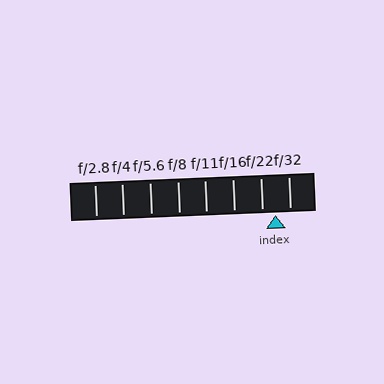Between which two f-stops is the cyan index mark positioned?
The index mark is between f/22 and f/32.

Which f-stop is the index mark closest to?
The index mark is closest to f/22.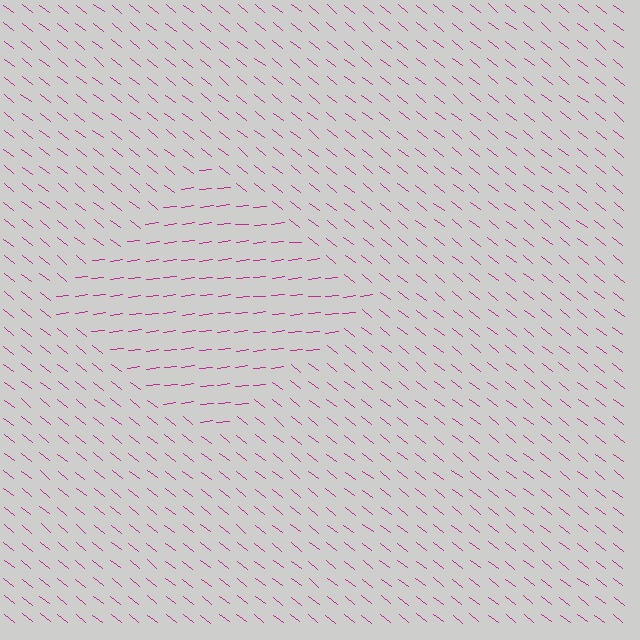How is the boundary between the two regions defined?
The boundary is defined purely by a change in line orientation (approximately 45 degrees difference). All lines are the same color and thickness.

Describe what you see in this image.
The image is filled with small magenta line segments. A diamond region in the image has lines oriented differently from the surrounding lines, creating a visible texture boundary.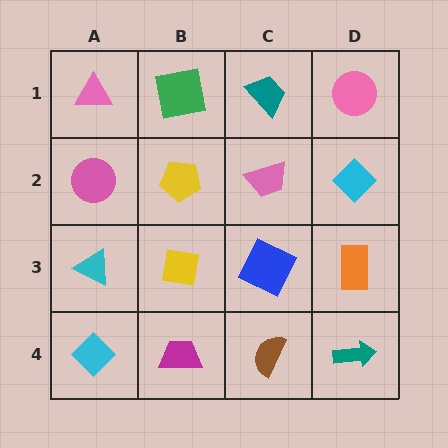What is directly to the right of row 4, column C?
A teal arrow.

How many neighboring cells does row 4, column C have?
3.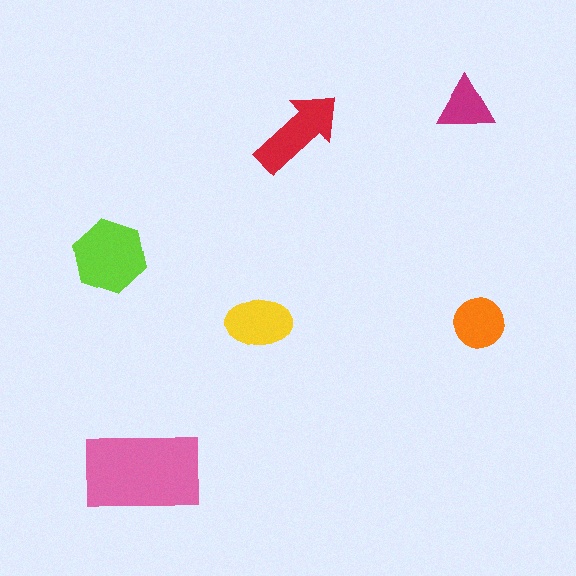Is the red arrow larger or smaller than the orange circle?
Larger.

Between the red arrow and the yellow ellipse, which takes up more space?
The red arrow.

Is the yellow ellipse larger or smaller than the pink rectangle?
Smaller.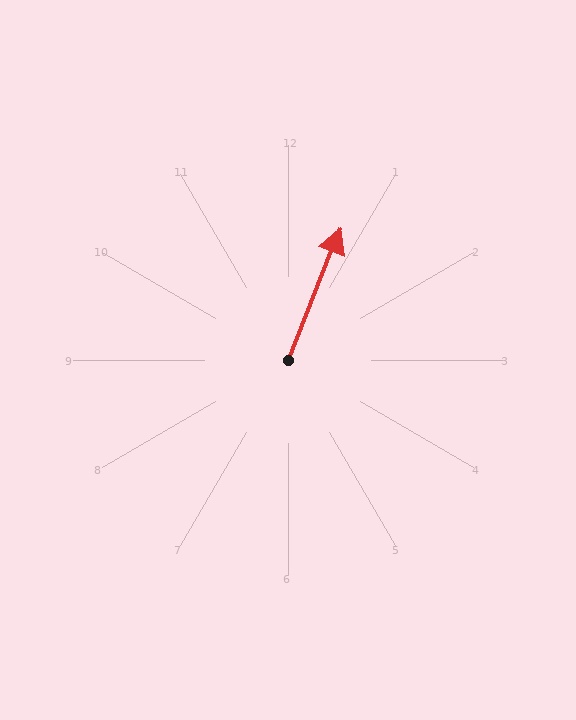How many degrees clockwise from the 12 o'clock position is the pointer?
Approximately 22 degrees.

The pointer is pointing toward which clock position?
Roughly 1 o'clock.